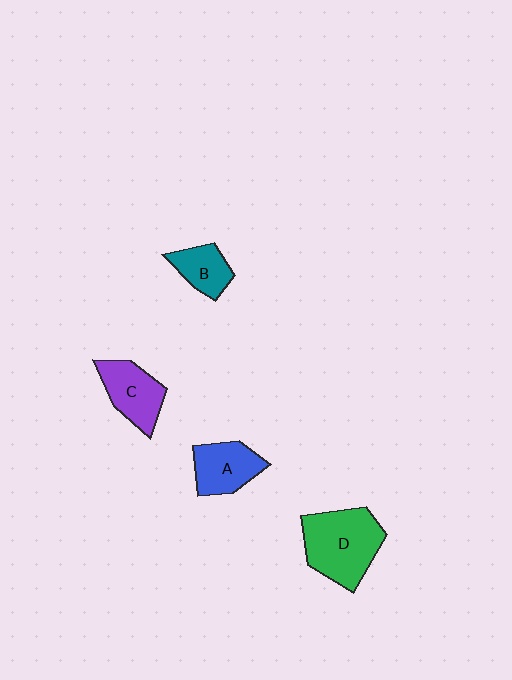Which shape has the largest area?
Shape D (green).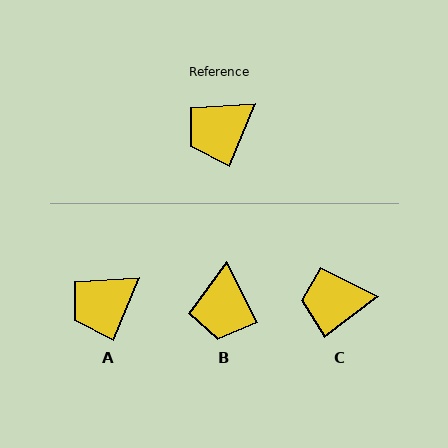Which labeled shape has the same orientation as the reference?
A.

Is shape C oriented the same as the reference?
No, it is off by about 30 degrees.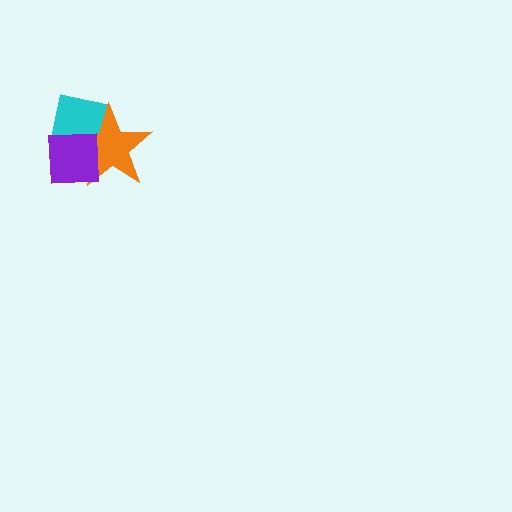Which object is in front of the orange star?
The purple square is in front of the orange star.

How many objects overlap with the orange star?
2 objects overlap with the orange star.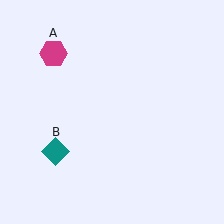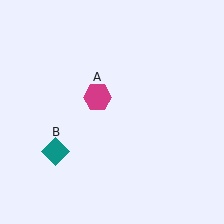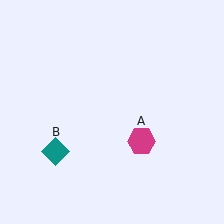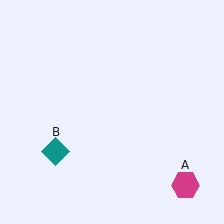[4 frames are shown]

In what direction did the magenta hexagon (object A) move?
The magenta hexagon (object A) moved down and to the right.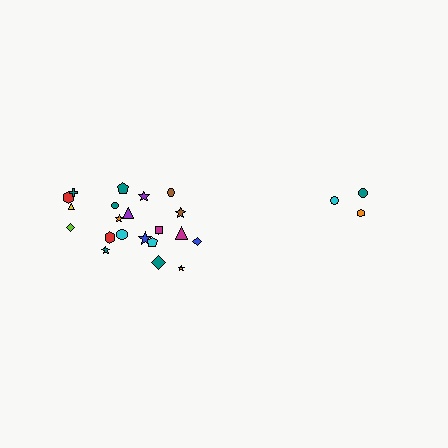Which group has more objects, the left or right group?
The left group.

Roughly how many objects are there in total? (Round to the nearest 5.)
Roughly 25 objects in total.